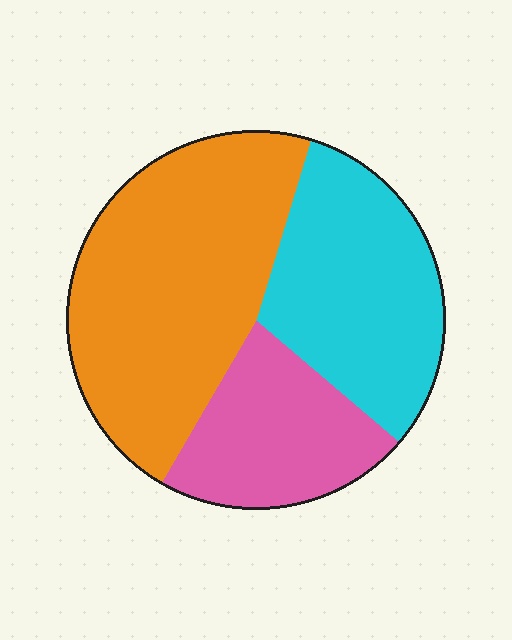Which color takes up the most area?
Orange, at roughly 45%.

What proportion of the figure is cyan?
Cyan takes up about one third (1/3) of the figure.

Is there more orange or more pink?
Orange.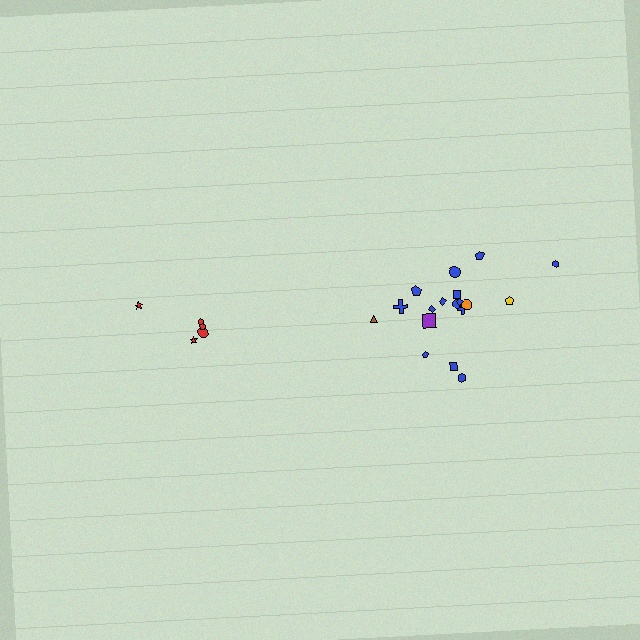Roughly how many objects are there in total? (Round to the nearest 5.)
Roughly 25 objects in total.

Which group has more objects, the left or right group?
The right group.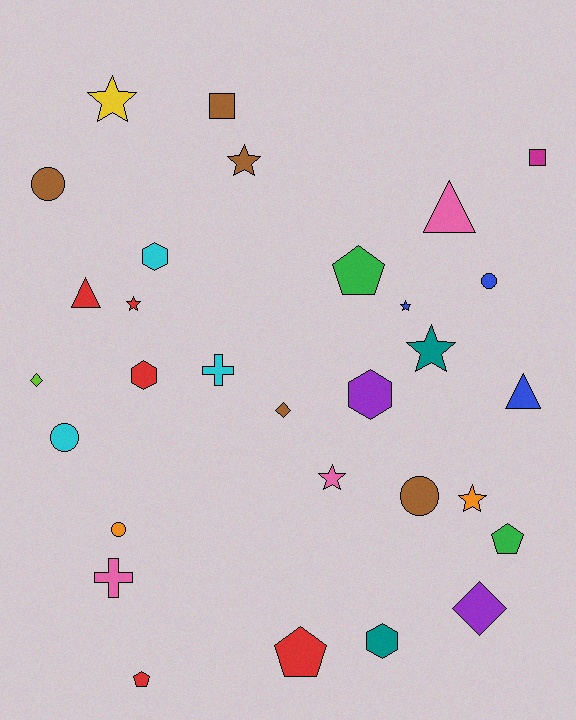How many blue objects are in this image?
There are 3 blue objects.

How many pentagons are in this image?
There are 4 pentagons.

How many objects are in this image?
There are 30 objects.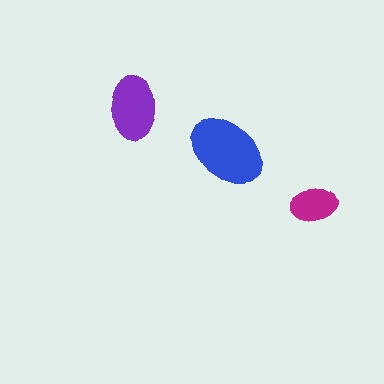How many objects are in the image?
There are 3 objects in the image.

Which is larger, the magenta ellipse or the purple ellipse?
The purple one.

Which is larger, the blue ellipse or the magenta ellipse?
The blue one.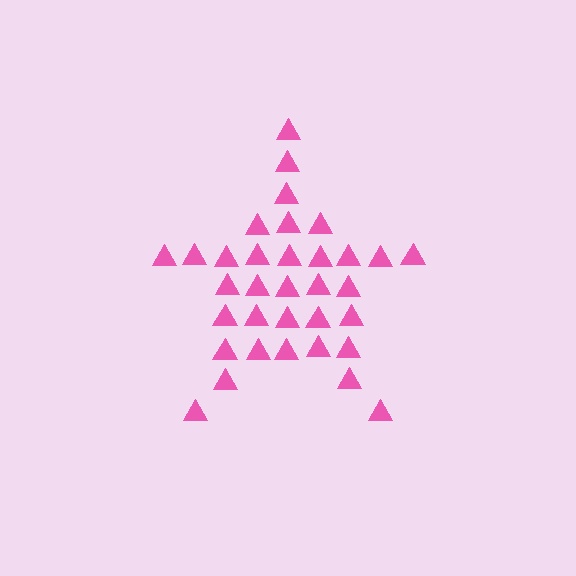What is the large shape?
The large shape is a star.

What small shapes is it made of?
It is made of small triangles.